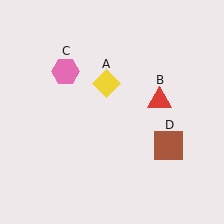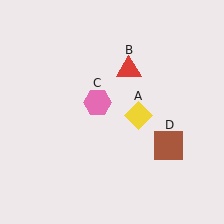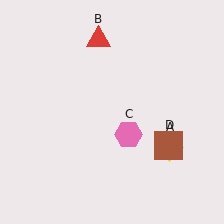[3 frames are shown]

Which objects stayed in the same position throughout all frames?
Brown square (object D) remained stationary.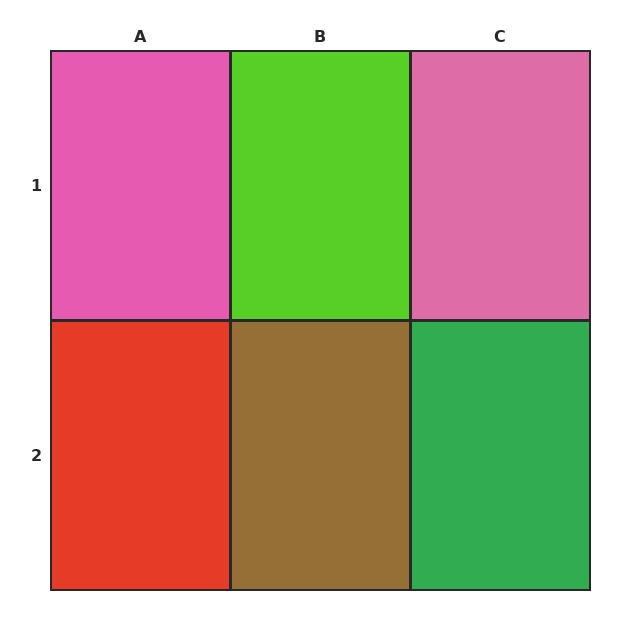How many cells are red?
1 cell is red.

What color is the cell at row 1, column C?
Pink.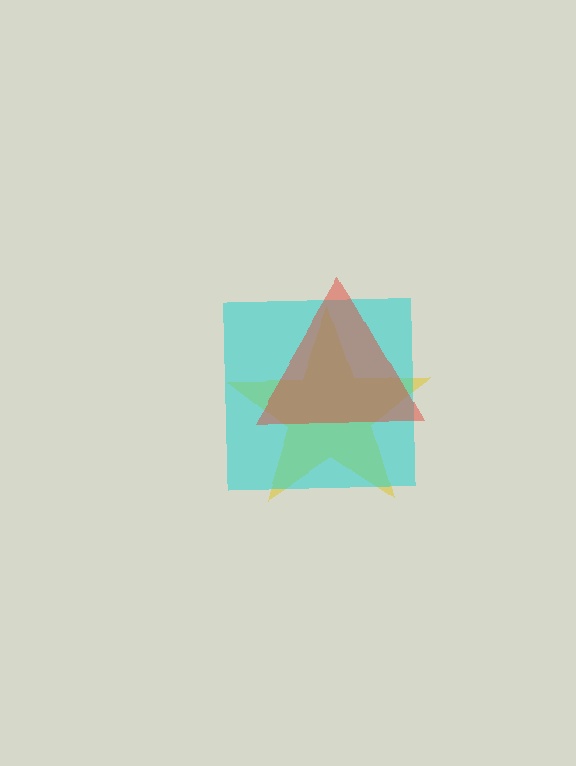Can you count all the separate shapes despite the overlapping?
Yes, there are 3 separate shapes.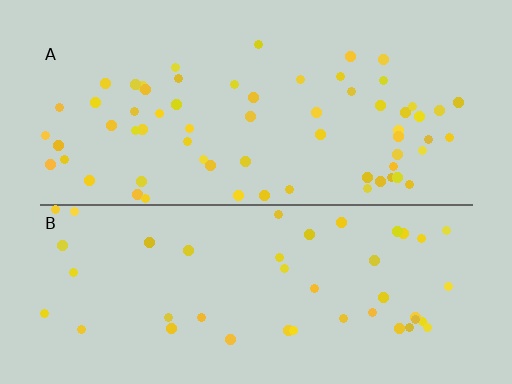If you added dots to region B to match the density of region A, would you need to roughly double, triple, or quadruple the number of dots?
Approximately double.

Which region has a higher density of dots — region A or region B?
A (the top).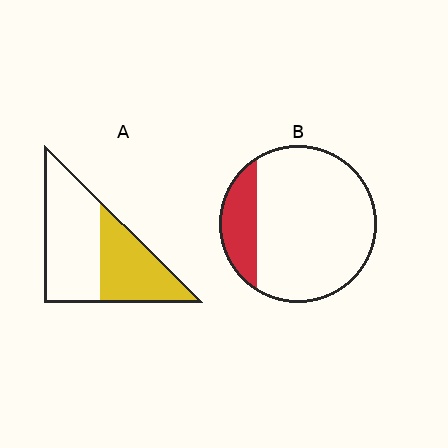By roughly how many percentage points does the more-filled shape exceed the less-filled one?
By roughly 25 percentage points (A over B).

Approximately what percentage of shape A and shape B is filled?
A is approximately 40% and B is approximately 20%.